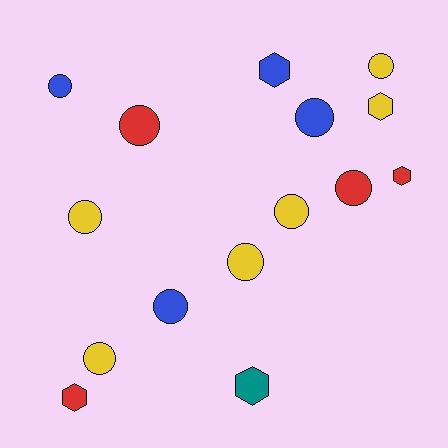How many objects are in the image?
There are 15 objects.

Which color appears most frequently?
Yellow, with 6 objects.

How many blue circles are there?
There are 3 blue circles.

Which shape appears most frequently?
Circle, with 10 objects.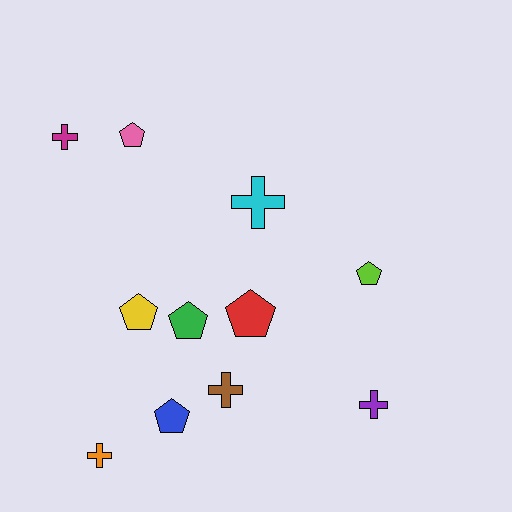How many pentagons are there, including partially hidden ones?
There are 6 pentagons.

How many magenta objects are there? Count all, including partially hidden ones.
There is 1 magenta object.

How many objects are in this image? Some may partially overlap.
There are 11 objects.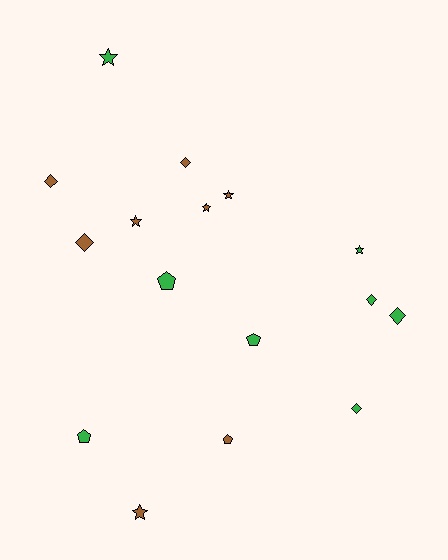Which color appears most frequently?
Green, with 8 objects.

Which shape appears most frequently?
Diamond, with 6 objects.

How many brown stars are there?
There are 4 brown stars.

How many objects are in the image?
There are 16 objects.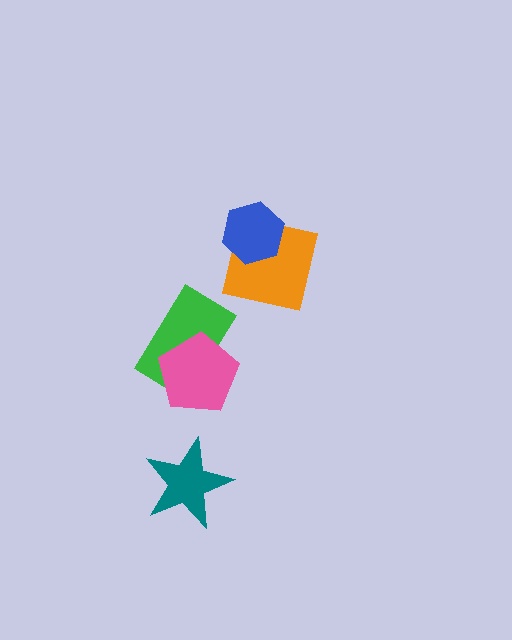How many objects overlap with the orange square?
1 object overlaps with the orange square.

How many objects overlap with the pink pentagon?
1 object overlaps with the pink pentagon.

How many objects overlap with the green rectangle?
1 object overlaps with the green rectangle.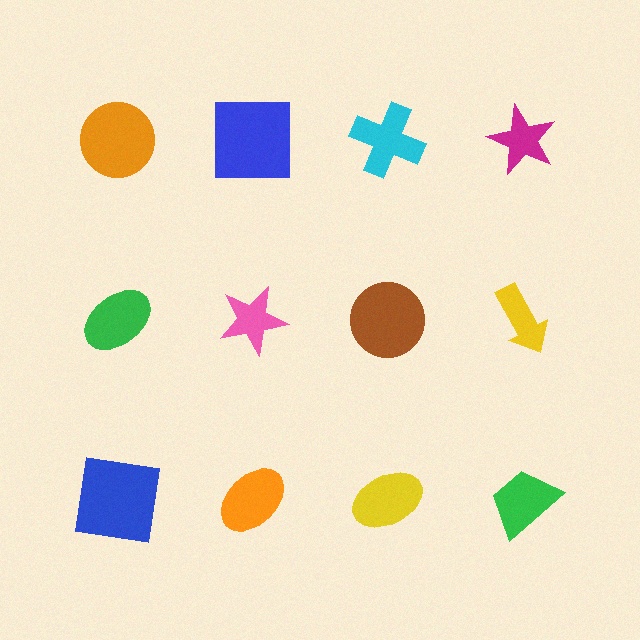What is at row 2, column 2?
A pink star.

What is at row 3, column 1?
A blue square.